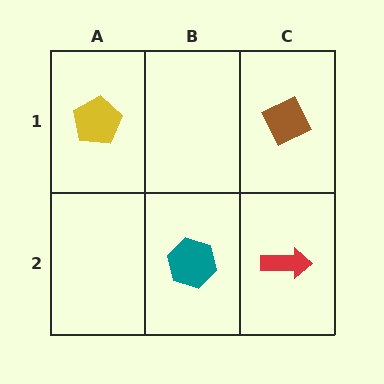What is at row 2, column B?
A teal hexagon.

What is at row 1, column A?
A yellow pentagon.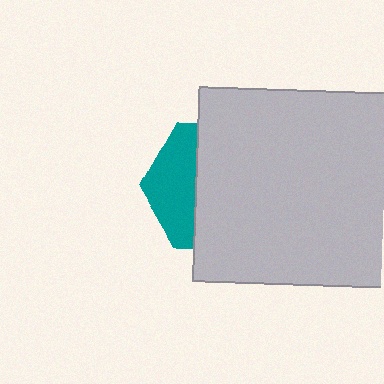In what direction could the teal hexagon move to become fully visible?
The teal hexagon could move left. That would shift it out from behind the light gray square entirely.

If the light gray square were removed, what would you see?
You would see the complete teal hexagon.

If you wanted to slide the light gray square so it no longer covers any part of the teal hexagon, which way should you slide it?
Slide it right — that is the most direct way to separate the two shapes.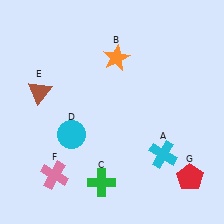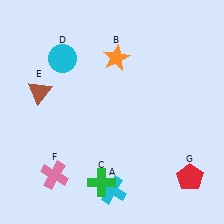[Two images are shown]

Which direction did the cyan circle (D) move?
The cyan circle (D) moved up.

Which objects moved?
The objects that moved are: the cyan cross (A), the cyan circle (D).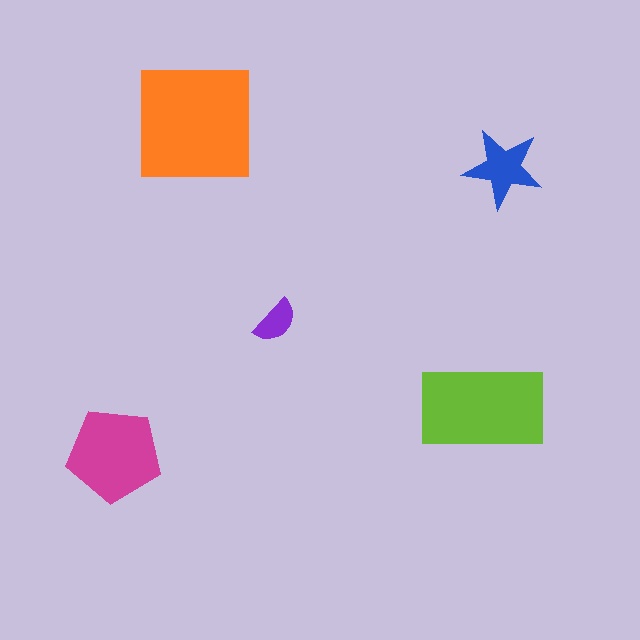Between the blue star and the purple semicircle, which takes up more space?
The blue star.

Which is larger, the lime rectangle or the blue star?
The lime rectangle.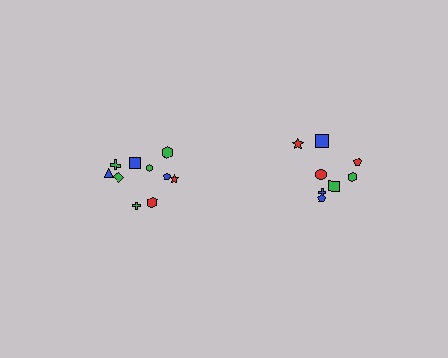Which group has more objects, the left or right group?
The left group.